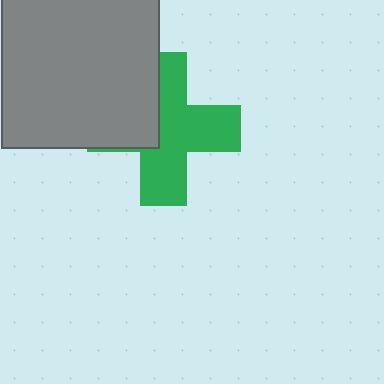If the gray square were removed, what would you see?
You would see the complete green cross.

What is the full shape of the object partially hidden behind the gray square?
The partially hidden object is a green cross.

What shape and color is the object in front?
The object in front is a gray square.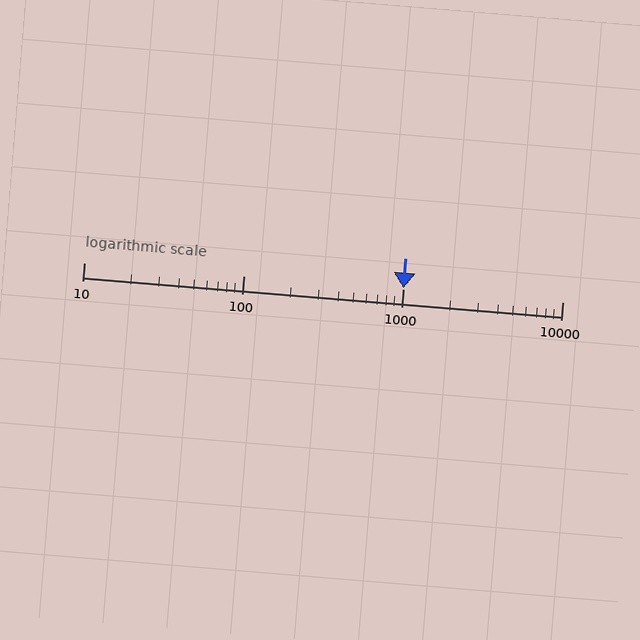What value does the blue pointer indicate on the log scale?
The pointer indicates approximately 1000.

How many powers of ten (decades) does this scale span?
The scale spans 3 decades, from 10 to 10000.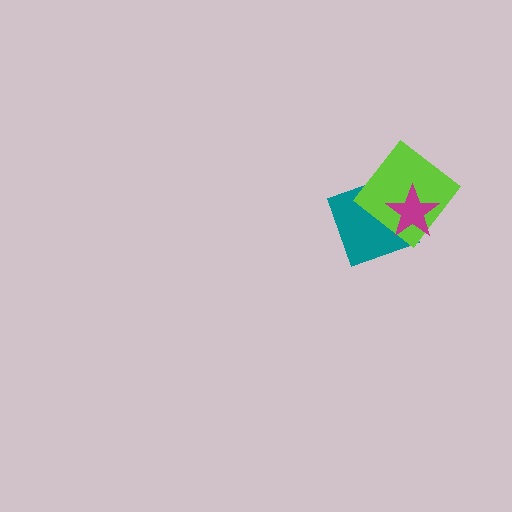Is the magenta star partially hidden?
No, no other shape covers it.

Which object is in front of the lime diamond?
The magenta star is in front of the lime diamond.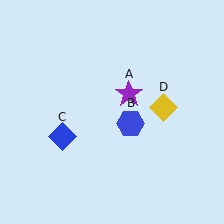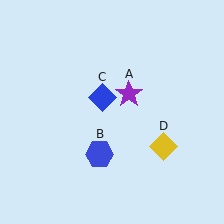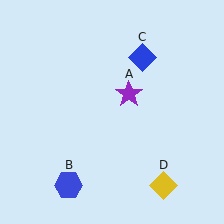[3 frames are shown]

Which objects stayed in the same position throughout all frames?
Purple star (object A) remained stationary.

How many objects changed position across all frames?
3 objects changed position: blue hexagon (object B), blue diamond (object C), yellow diamond (object D).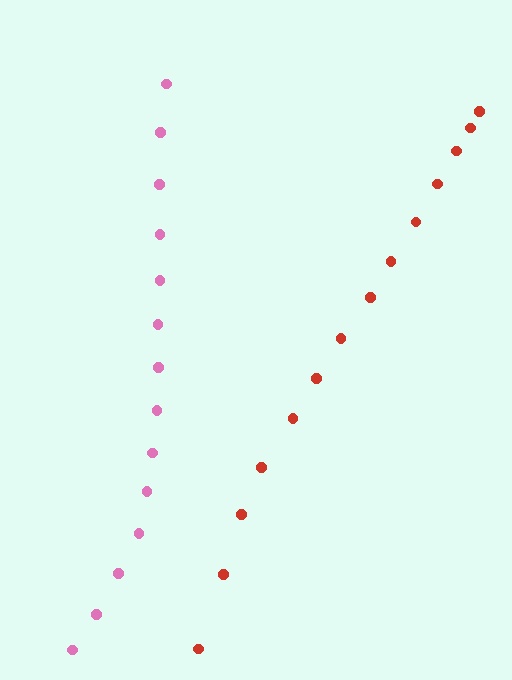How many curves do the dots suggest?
There are 2 distinct paths.